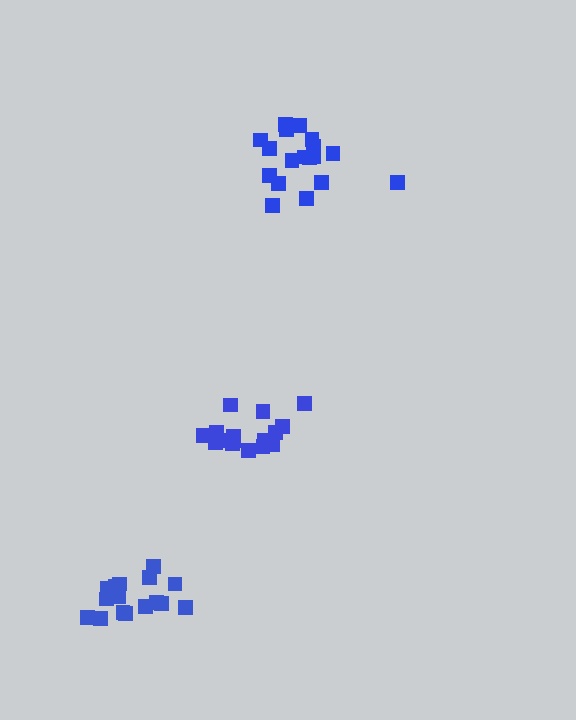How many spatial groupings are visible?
There are 3 spatial groupings.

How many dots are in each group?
Group 1: 18 dots, Group 2: 16 dots, Group 3: 16 dots (50 total).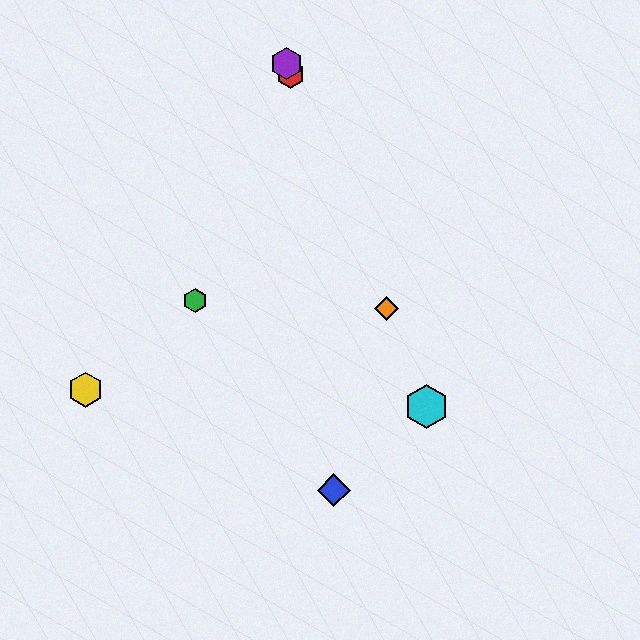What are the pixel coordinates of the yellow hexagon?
The yellow hexagon is at (86, 390).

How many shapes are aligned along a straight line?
4 shapes (the red hexagon, the purple hexagon, the orange diamond, the cyan hexagon) are aligned along a straight line.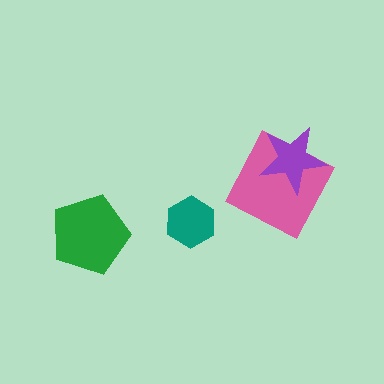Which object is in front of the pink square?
The purple star is in front of the pink square.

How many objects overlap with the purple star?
1 object overlaps with the purple star.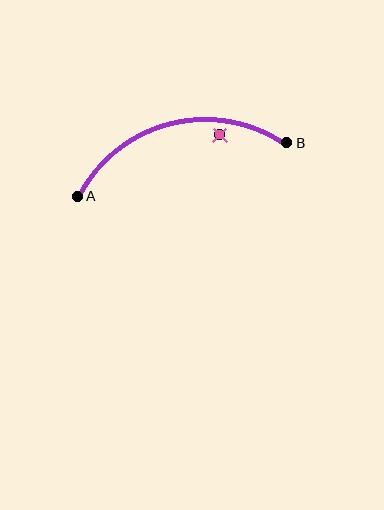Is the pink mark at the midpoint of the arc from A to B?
No — the pink mark does not lie on the arc at all. It sits slightly inside the curve.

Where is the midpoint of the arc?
The arc midpoint is the point on the curve farthest from the straight line joining A and B. It sits above that line.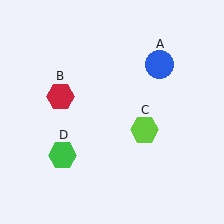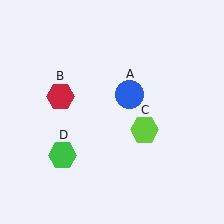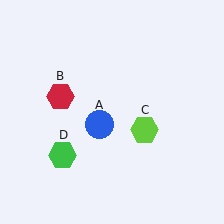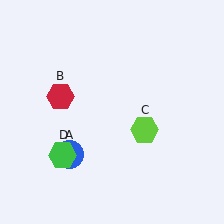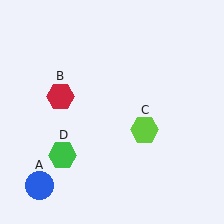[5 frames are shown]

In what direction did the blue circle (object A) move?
The blue circle (object A) moved down and to the left.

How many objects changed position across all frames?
1 object changed position: blue circle (object A).